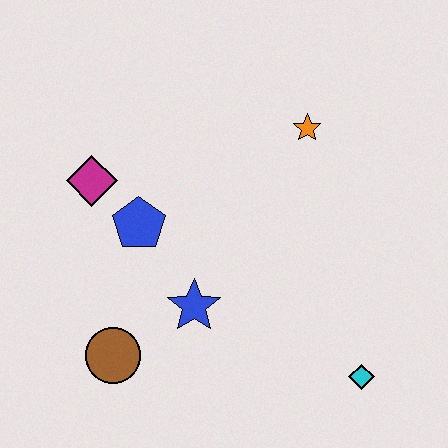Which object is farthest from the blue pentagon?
The cyan diamond is farthest from the blue pentagon.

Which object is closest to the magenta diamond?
The blue pentagon is closest to the magenta diamond.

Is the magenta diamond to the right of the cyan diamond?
No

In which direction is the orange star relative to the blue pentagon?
The orange star is to the right of the blue pentagon.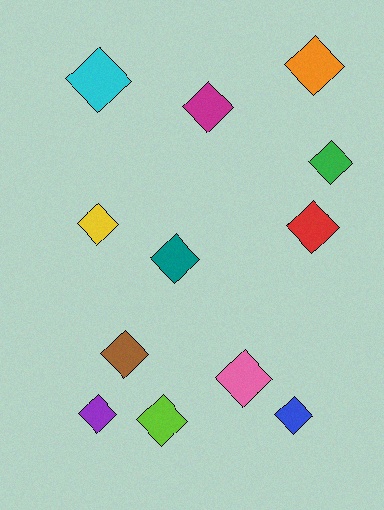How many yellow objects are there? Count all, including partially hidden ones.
There is 1 yellow object.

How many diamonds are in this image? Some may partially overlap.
There are 12 diamonds.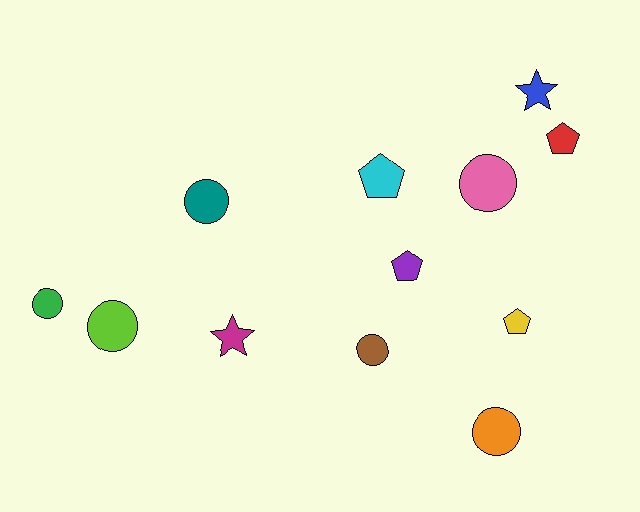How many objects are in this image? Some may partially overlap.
There are 12 objects.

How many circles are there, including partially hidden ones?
There are 6 circles.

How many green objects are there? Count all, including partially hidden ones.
There is 1 green object.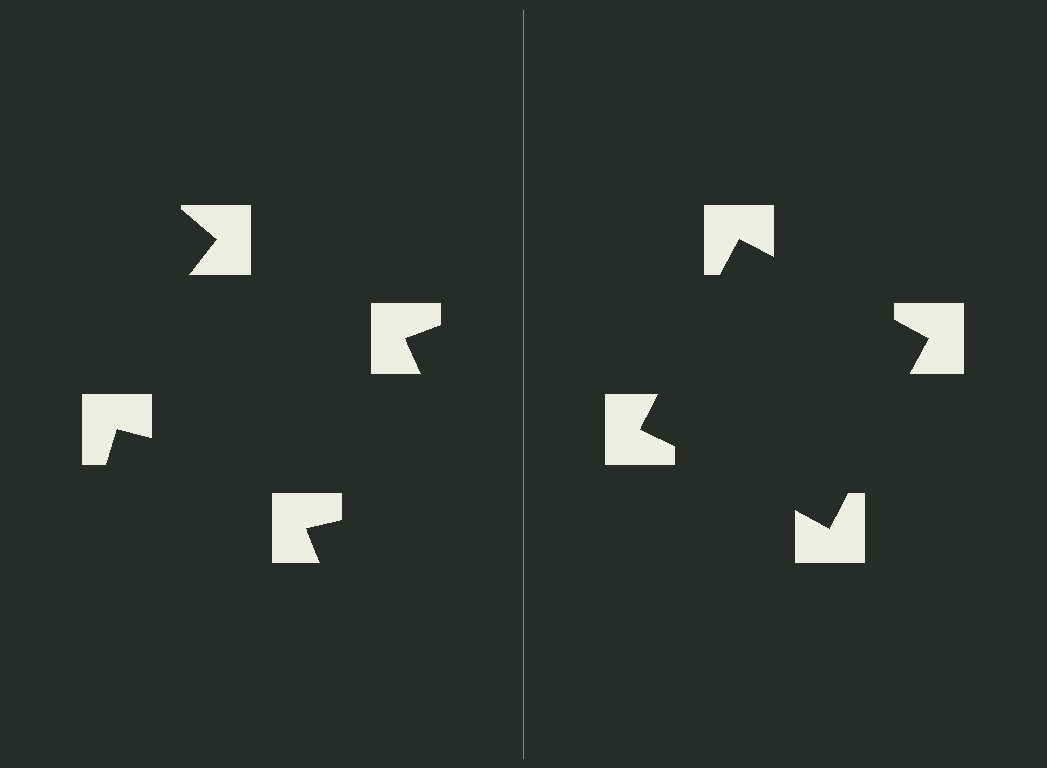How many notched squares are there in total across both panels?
8 — 4 on each side.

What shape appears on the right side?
An illusory square.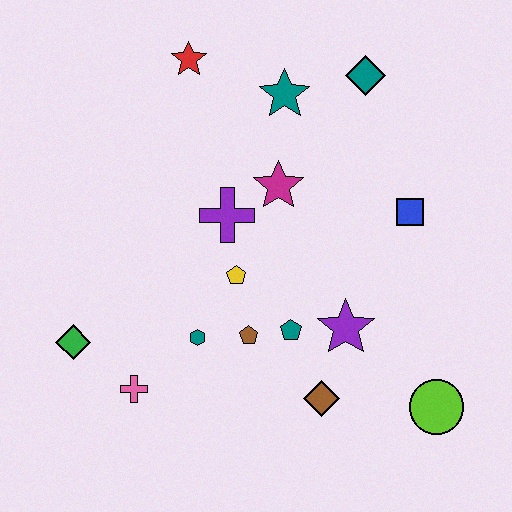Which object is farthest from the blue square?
The green diamond is farthest from the blue square.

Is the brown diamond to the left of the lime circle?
Yes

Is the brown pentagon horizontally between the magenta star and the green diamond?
Yes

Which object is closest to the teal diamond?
The teal star is closest to the teal diamond.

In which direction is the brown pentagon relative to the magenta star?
The brown pentagon is below the magenta star.